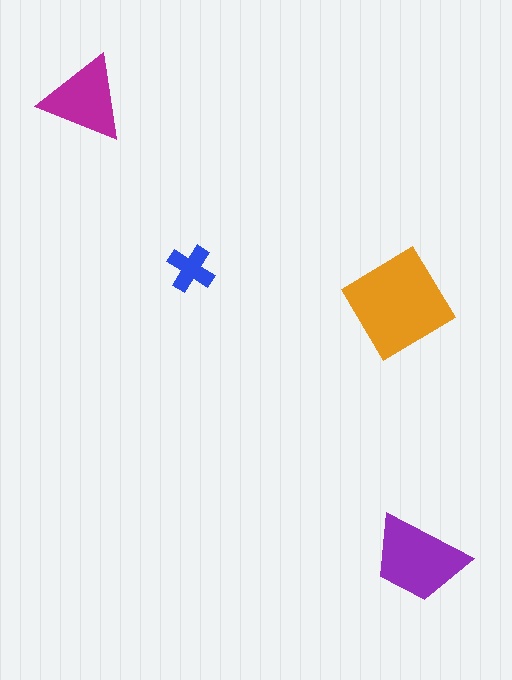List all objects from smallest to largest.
The blue cross, the magenta triangle, the purple trapezoid, the orange diamond.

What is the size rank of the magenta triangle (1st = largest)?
3rd.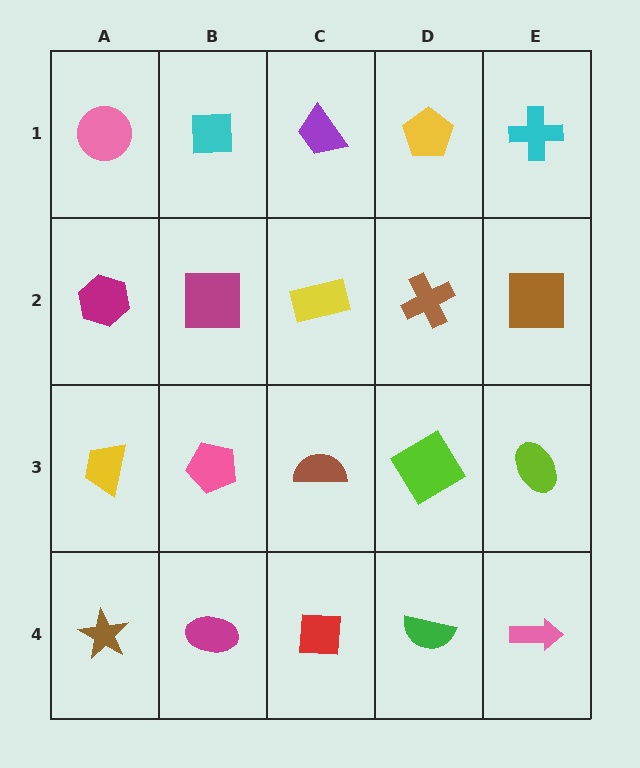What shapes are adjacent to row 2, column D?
A yellow pentagon (row 1, column D), a lime diamond (row 3, column D), a yellow rectangle (row 2, column C), a brown square (row 2, column E).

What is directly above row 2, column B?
A cyan square.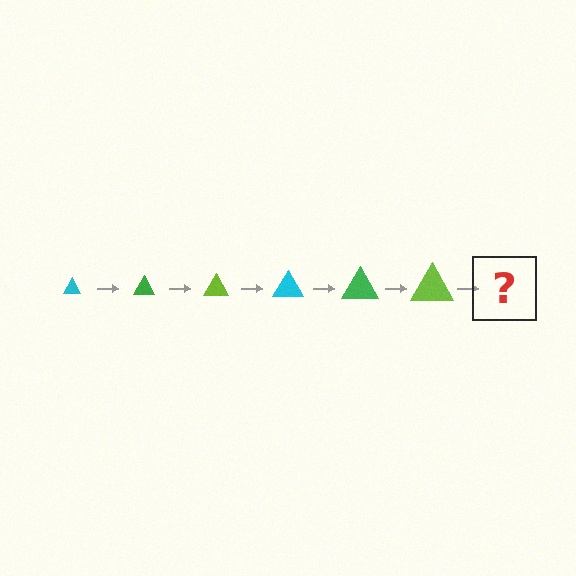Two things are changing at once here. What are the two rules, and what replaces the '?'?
The two rules are that the triangle grows larger each step and the color cycles through cyan, green, and lime. The '?' should be a cyan triangle, larger than the previous one.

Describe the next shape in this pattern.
It should be a cyan triangle, larger than the previous one.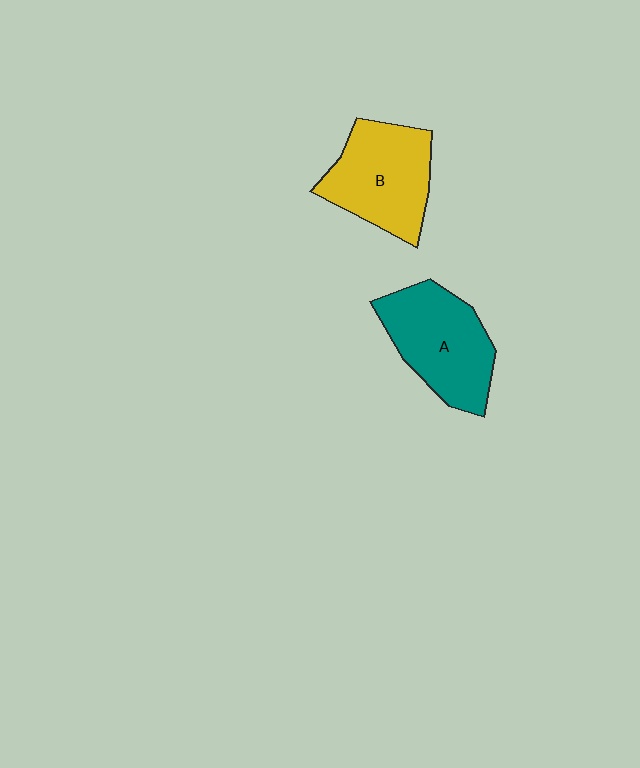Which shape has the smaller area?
Shape B (yellow).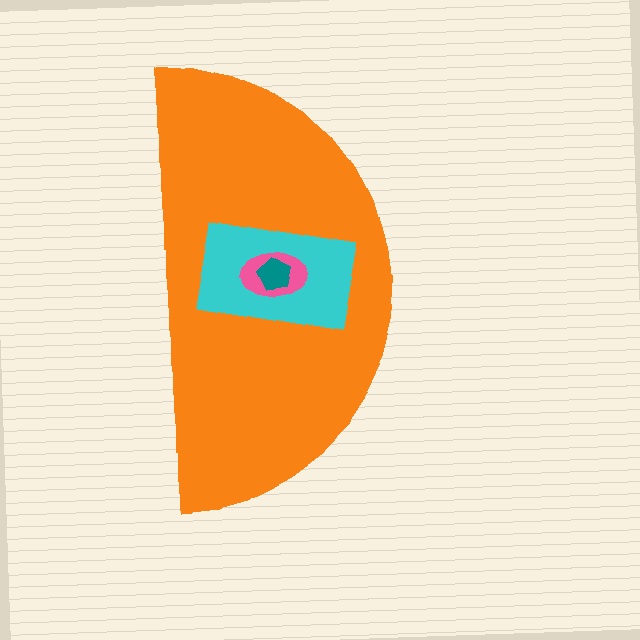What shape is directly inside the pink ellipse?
The teal pentagon.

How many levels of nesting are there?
4.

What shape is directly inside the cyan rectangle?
The pink ellipse.